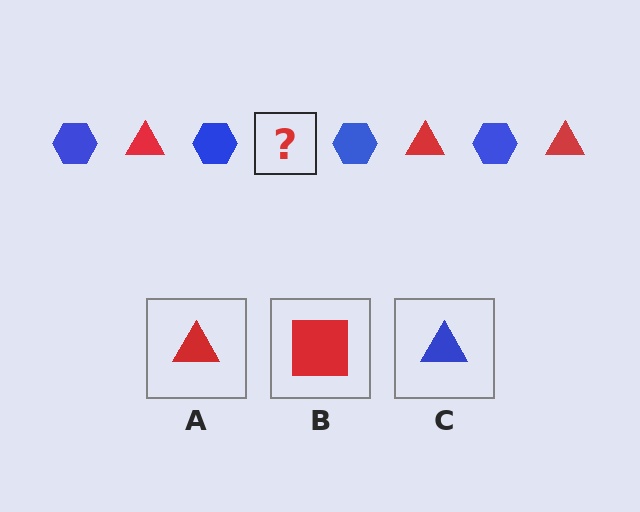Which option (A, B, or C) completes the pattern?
A.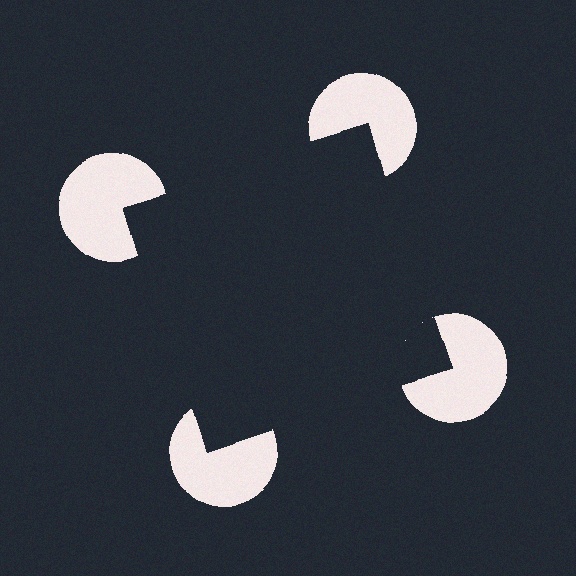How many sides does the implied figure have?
4 sides.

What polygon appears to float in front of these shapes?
An illusory square — its edges are inferred from the aligned wedge cuts in the pac-man discs, not physically drawn.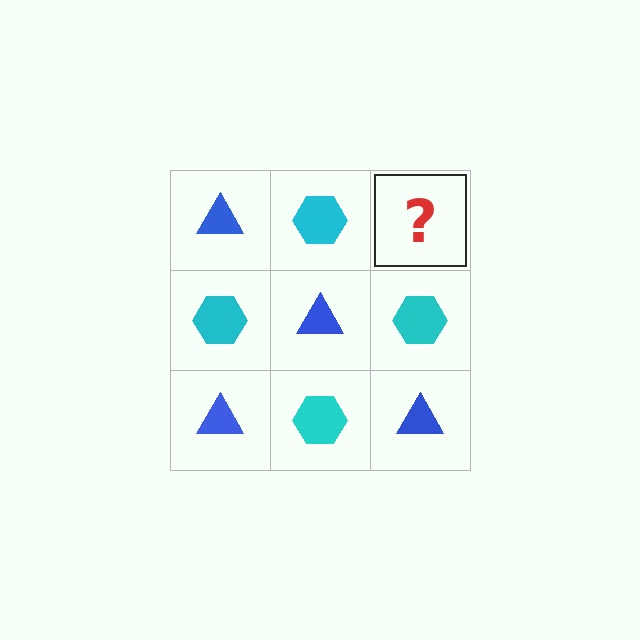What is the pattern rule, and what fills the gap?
The rule is that it alternates blue triangle and cyan hexagon in a checkerboard pattern. The gap should be filled with a blue triangle.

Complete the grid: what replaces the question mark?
The question mark should be replaced with a blue triangle.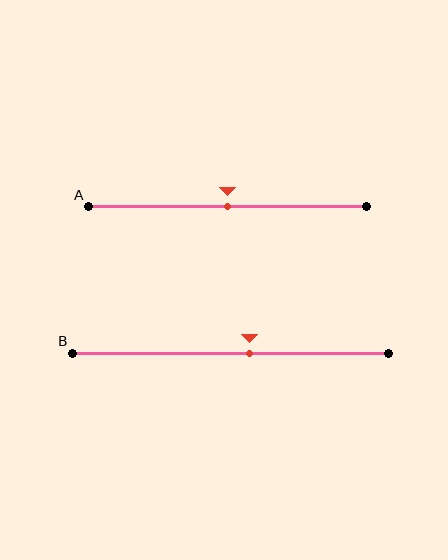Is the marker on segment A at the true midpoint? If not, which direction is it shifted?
Yes, the marker on segment A is at the true midpoint.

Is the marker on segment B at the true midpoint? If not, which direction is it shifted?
No, the marker on segment B is shifted to the right by about 6% of the segment length.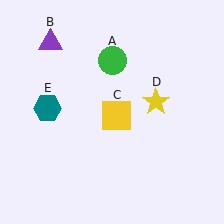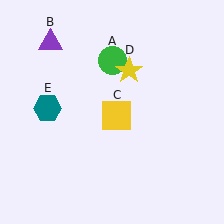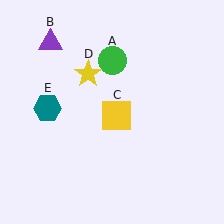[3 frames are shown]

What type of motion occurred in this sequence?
The yellow star (object D) rotated counterclockwise around the center of the scene.